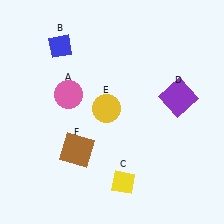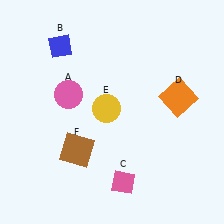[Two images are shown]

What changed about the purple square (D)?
In Image 1, D is purple. In Image 2, it changed to orange.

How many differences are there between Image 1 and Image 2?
There are 2 differences between the two images.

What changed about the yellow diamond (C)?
In Image 1, C is yellow. In Image 2, it changed to pink.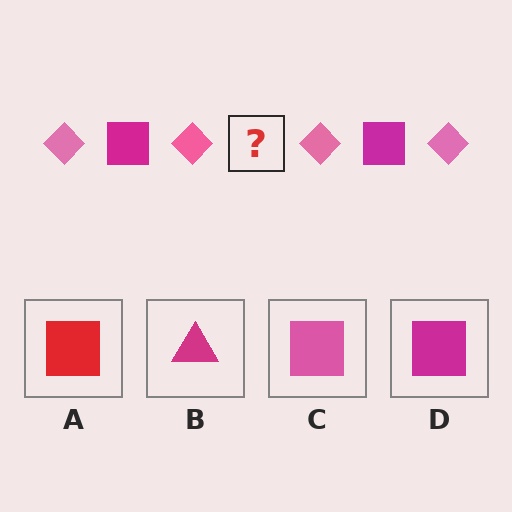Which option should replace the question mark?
Option D.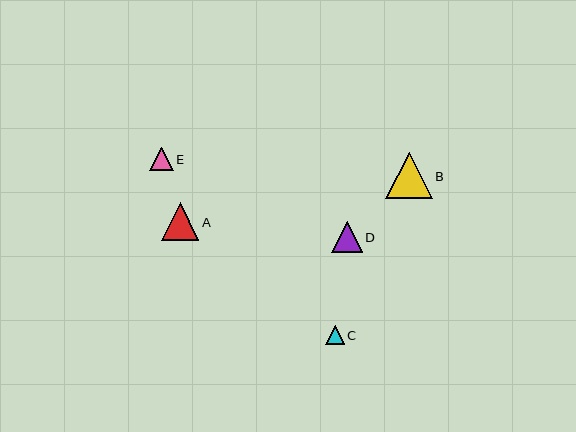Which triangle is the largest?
Triangle B is the largest with a size of approximately 46 pixels.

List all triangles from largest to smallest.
From largest to smallest: B, A, D, E, C.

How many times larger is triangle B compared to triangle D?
Triangle B is approximately 1.5 times the size of triangle D.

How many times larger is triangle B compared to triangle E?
Triangle B is approximately 2.0 times the size of triangle E.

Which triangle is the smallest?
Triangle C is the smallest with a size of approximately 18 pixels.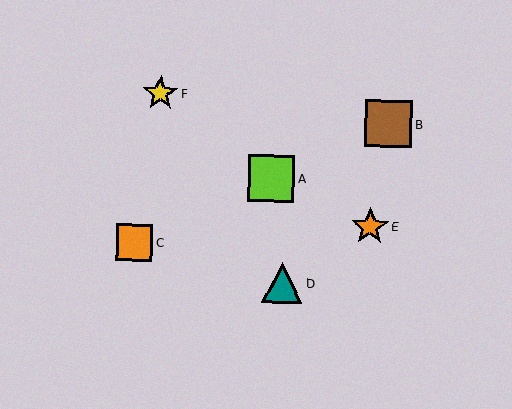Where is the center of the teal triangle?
The center of the teal triangle is at (282, 283).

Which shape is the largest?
The brown square (labeled B) is the largest.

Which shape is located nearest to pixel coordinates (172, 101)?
The yellow star (labeled F) at (160, 93) is nearest to that location.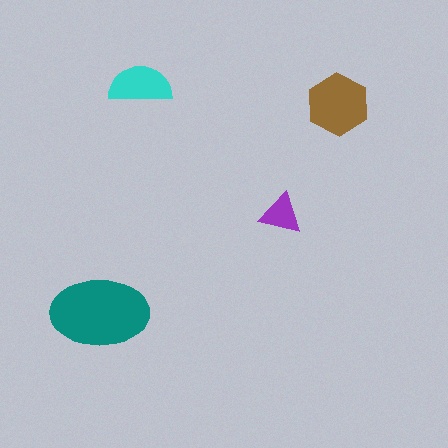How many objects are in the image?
There are 4 objects in the image.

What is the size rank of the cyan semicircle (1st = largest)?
3rd.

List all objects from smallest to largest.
The purple triangle, the cyan semicircle, the brown hexagon, the teal ellipse.